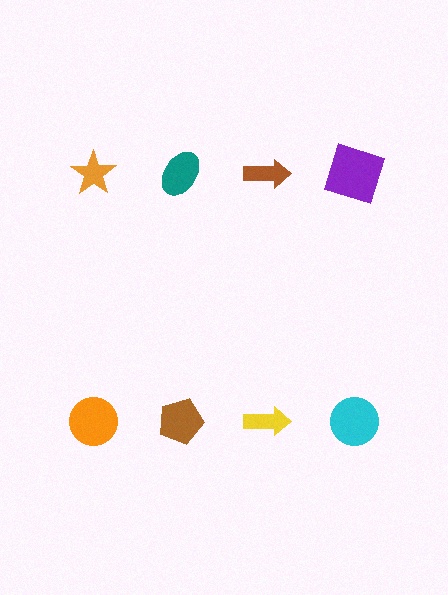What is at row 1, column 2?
A teal ellipse.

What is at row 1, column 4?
A purple square.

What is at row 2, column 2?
A brown pentagon.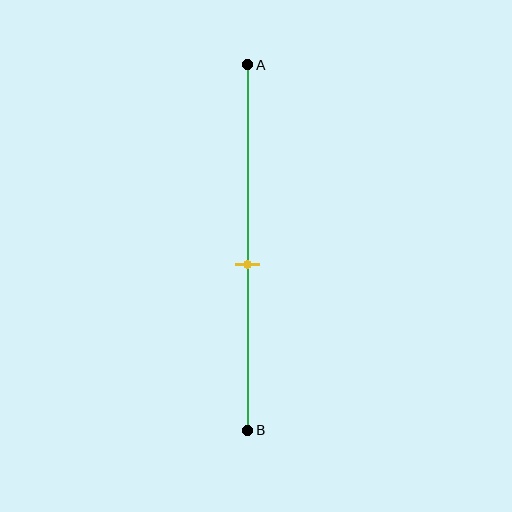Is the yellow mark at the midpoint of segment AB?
No, the mark is at about 55% from A, not at the 50% midpoint.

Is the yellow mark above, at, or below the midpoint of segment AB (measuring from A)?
The yellow mark is below the midpoint of segment AB.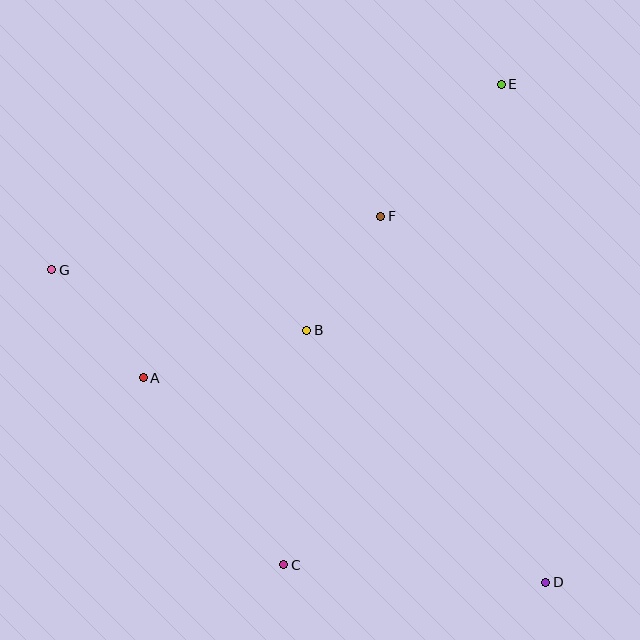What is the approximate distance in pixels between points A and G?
The distance between A and G is approximately 142 pixels.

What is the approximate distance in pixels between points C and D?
The distance between C and D is approximately 263 pixels.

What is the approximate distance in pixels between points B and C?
The distance between B and C is approximately 235 pixels.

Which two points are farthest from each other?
Points D and G are farthest from each other.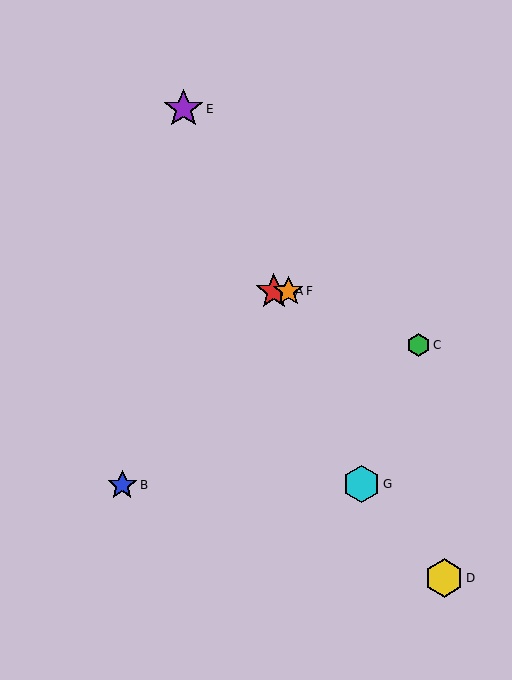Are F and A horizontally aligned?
Yes, both are at y≈291.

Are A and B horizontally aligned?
No, A is at y≈291 and B is at y≈485.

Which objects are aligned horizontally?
Objects A, F are aligned horizontally.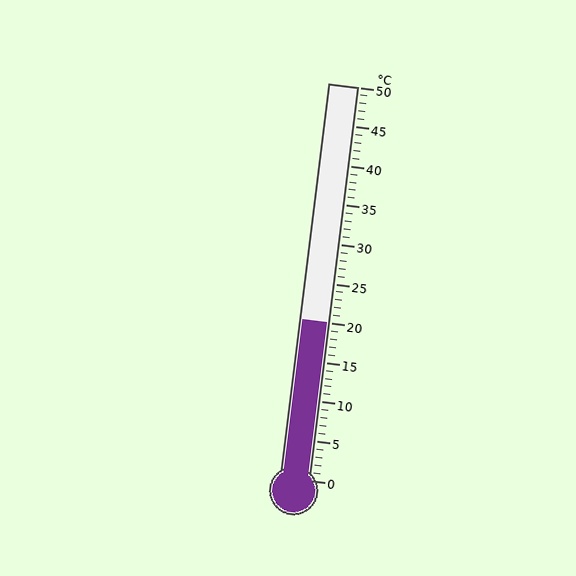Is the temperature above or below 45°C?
The temperature is below 45°C.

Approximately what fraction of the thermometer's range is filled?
The thermometer is filled to approximately 40% of its range.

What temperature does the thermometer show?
The thermometer shows approximately 20°C.